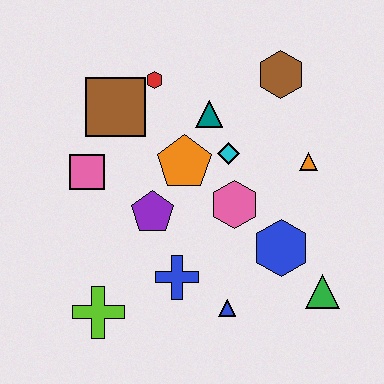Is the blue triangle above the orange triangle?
No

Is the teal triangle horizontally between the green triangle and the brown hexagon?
No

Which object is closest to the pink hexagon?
The cyan diamond is closest to the pink hexagon.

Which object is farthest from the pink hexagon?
The lime cross is farthest from the pink hexagon.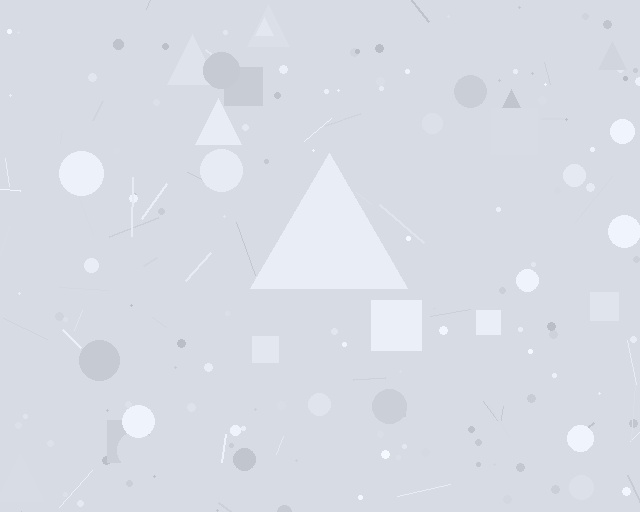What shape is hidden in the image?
A triangle is hidden in the image.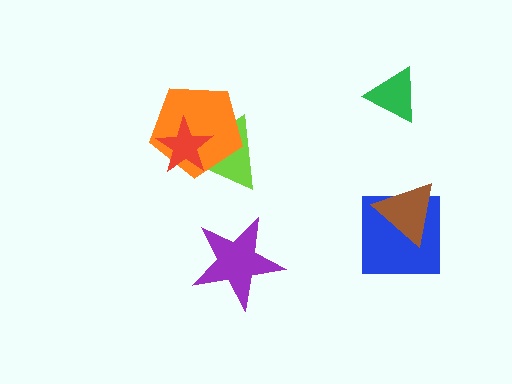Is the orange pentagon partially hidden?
Yes, it is partially covered by another shape.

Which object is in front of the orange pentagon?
The red star is in front of the orange pentagon.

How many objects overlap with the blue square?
1 object overlaps with the blue square.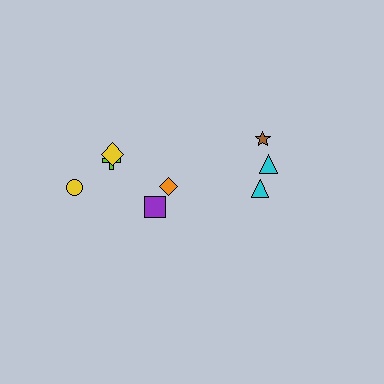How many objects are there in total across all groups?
There are 8 objects.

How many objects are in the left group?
There are 5 objects.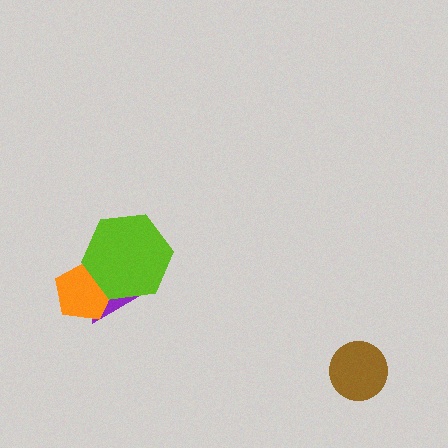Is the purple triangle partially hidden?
Yes, it is partially covered by another shape.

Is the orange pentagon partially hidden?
Yes, it is partially covered by another shape.